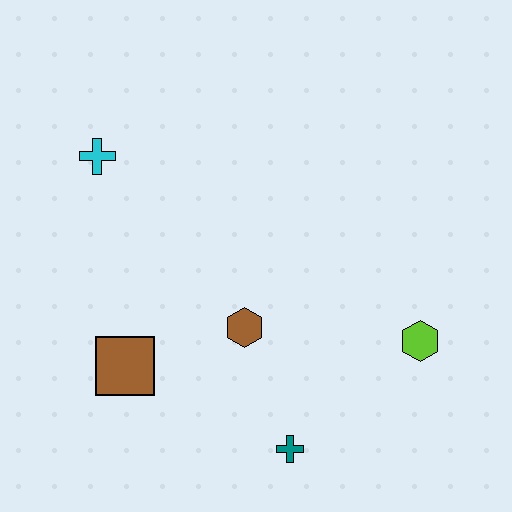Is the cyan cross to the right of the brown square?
No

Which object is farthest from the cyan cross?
The lime hexagon is farthest from the cyan cross.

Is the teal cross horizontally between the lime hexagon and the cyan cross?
Yes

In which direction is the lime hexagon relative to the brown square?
The lime hexagon is to the right of the brown square.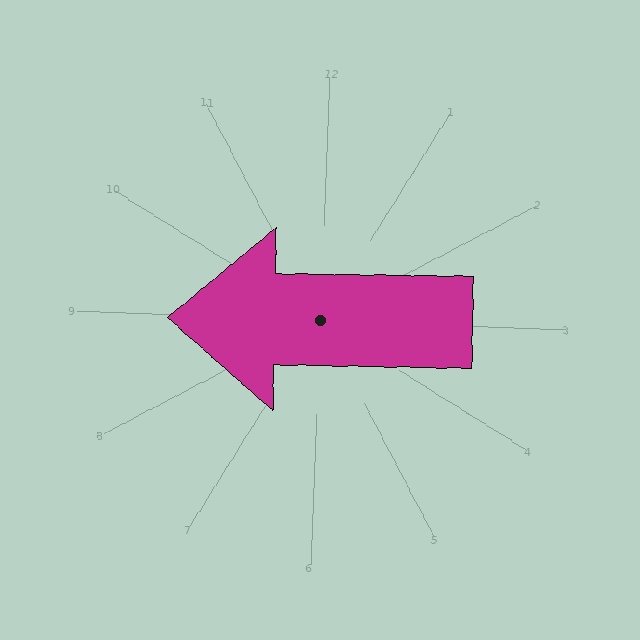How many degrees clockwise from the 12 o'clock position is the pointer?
Approximately 269 degrees.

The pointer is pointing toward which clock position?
Roughly 9 o'clock.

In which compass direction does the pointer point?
West.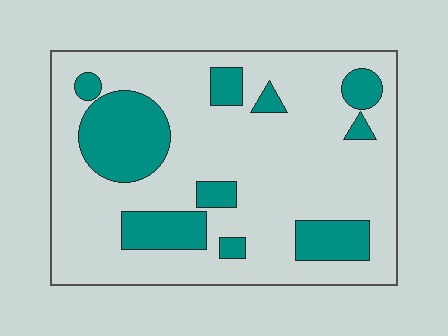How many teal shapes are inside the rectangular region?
10.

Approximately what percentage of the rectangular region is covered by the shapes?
Approximately 25%.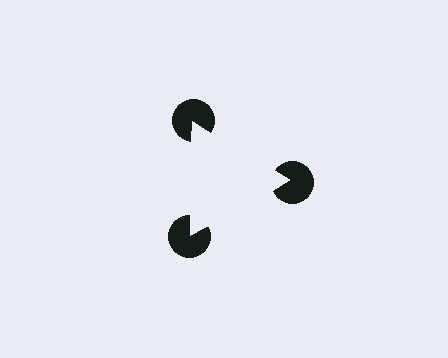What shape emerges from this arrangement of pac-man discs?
An illusory triangle — its edges are inferred from the aligned wedge cuts in the pac-man discs, not physically drawn.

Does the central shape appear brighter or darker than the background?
It typically appears slightly brighter than the background, even though no actual brightness change is drawn.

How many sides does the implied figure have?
3 sides.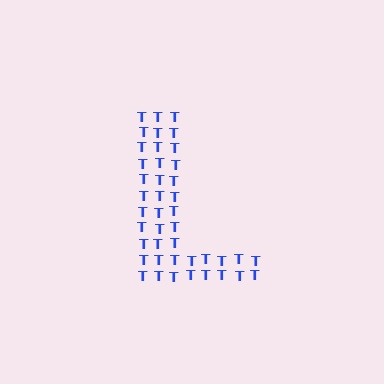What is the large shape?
The large shape is the letter L.